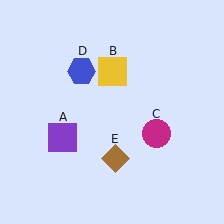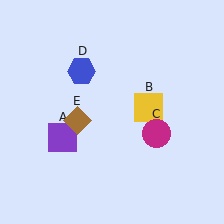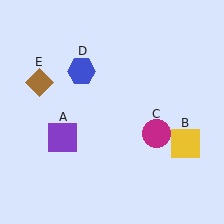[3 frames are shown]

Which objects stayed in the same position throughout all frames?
Purple square (object A) and magenta circle (object C) and blue hexagon (object D) remained stationary.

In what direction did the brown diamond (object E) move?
The brown diamond (object E) moved up and to the left.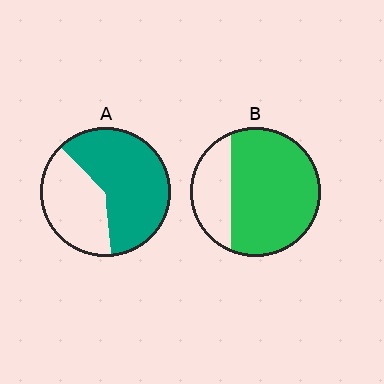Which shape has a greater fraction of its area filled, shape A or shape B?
Shape B.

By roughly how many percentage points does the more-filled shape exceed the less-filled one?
By roughly 10 percentage points (B over A).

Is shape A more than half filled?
Yes.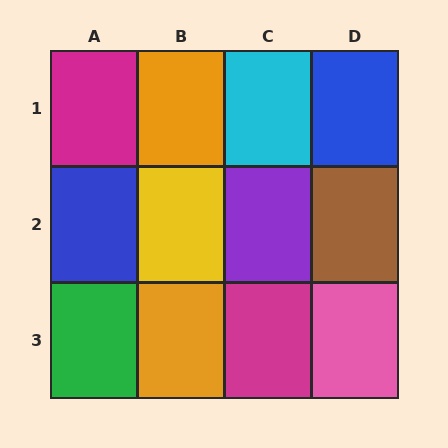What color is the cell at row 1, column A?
Magenta.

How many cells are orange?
2 cells are orange.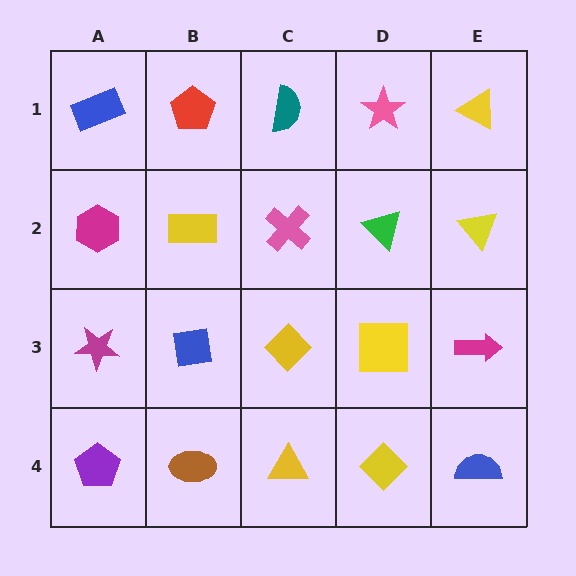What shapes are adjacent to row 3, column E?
A yellow triangle (row 2, column E), a blue semicircle (row 4, column E), a yellow square (row 3, column D).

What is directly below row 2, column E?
A magenta arrow.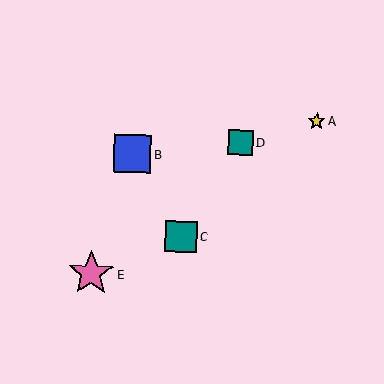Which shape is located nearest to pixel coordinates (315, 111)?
The yellow star (labeled A) at (317, 121) is nearest to that location.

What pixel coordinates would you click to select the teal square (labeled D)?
Click at (241, 143) to select the teal square D.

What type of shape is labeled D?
Shape D is a teal square.